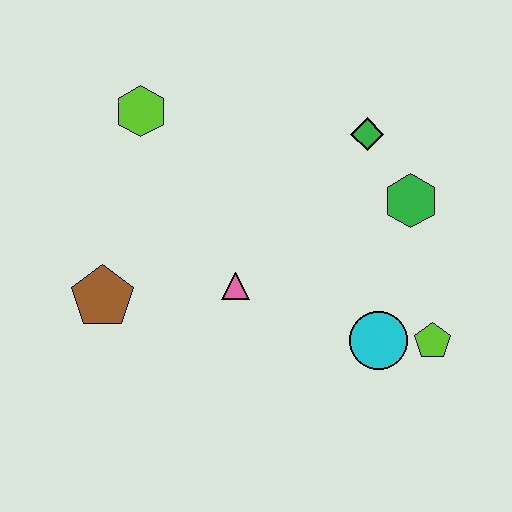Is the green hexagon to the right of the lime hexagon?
Yes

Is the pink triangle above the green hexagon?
No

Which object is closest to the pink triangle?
The brown pentagon is closest to the pink triangle.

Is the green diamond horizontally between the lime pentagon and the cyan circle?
No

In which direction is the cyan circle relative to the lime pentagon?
The cyan circle is to the left of the lime pentagon.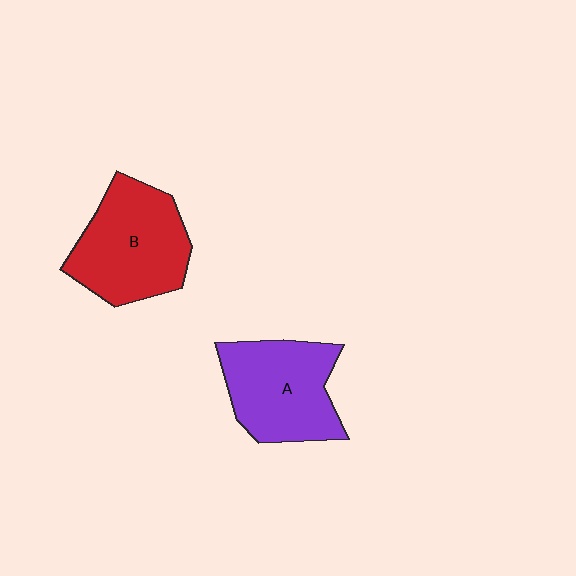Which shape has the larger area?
Shape B (red).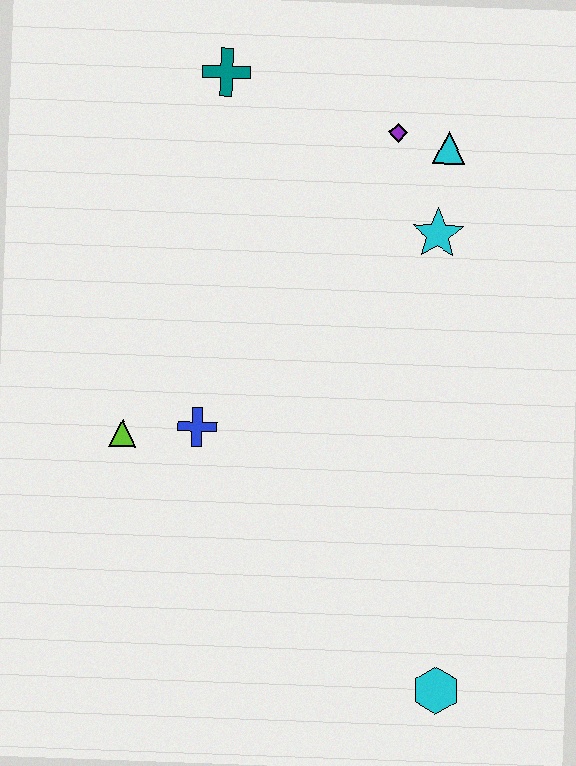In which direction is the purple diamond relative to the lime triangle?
The purple diamond is above the lime triangle.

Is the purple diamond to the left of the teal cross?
No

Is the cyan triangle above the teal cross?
No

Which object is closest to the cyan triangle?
The purple diamond is closest to the cyan triangle.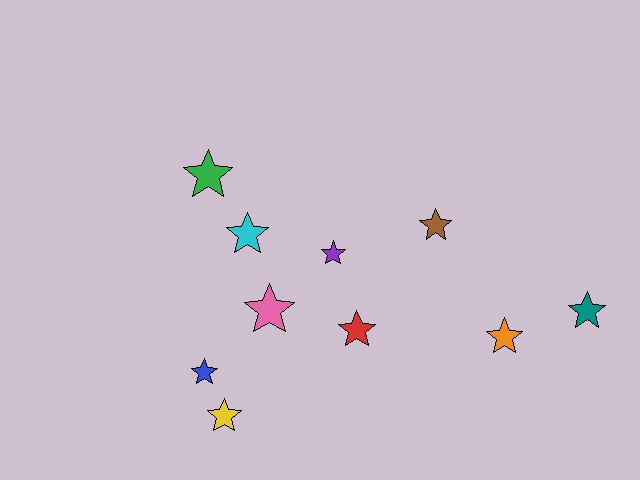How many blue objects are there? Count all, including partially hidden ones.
There is 1 blue object.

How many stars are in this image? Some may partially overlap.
There are 10 stars.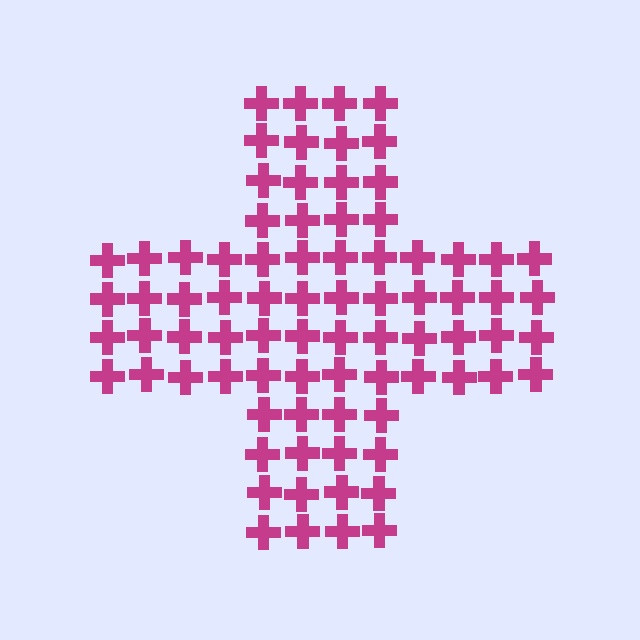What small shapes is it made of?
It is made of small crosses.